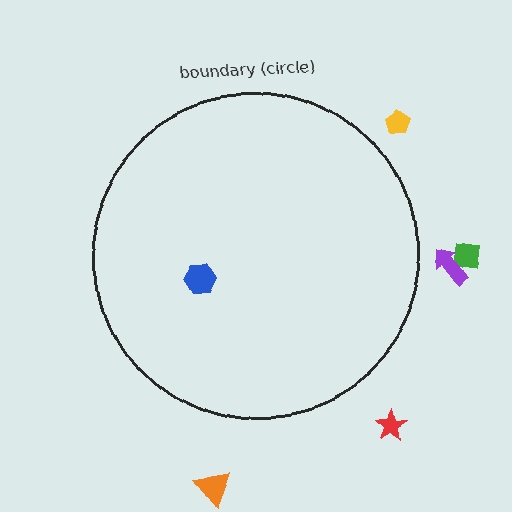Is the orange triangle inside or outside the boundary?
Outside.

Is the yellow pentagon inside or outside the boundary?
Outside.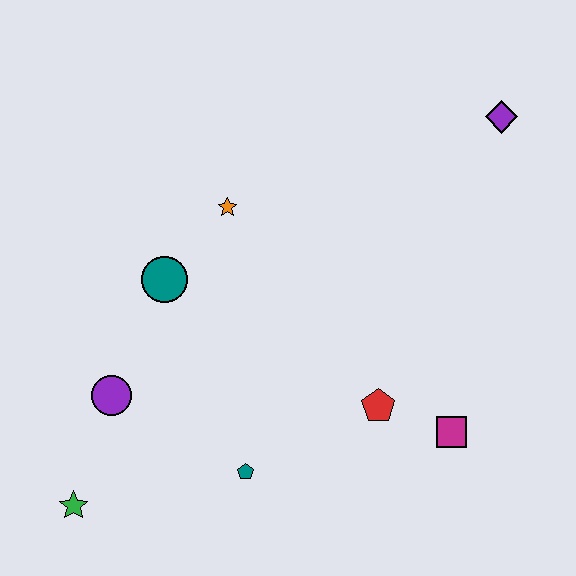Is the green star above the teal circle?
No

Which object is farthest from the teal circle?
The purple diamond is farthest from the teal circle.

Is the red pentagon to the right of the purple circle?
Yes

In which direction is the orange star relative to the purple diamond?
The orange star is to the left of the purple diamond.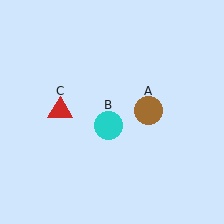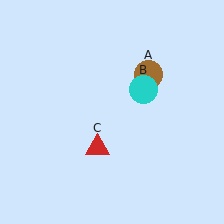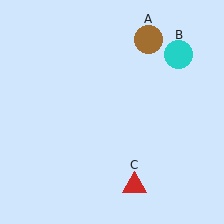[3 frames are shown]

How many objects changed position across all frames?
3 objects changed position: brown circle (object A), cyan circle (object B), red triangle (object C).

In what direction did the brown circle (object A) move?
The brown circle (object A) moved up.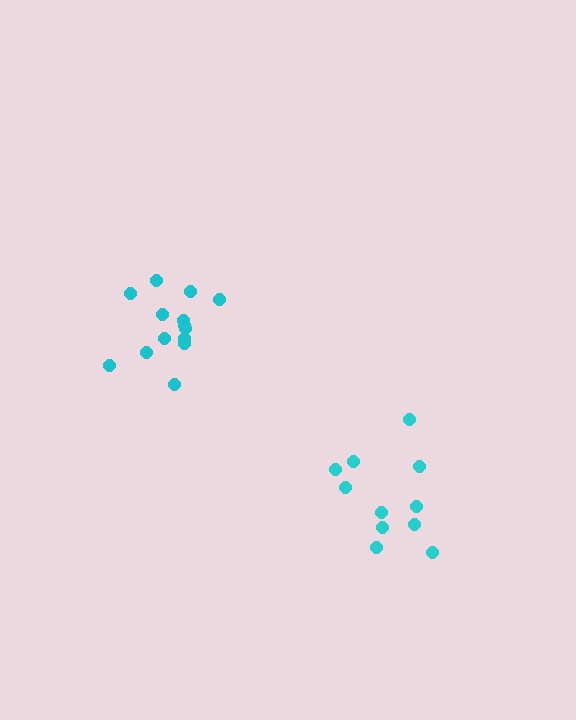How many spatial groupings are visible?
There are 2 spatial groupings.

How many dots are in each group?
Group 1: 14 dots, Group 2: 11 dots (25 total).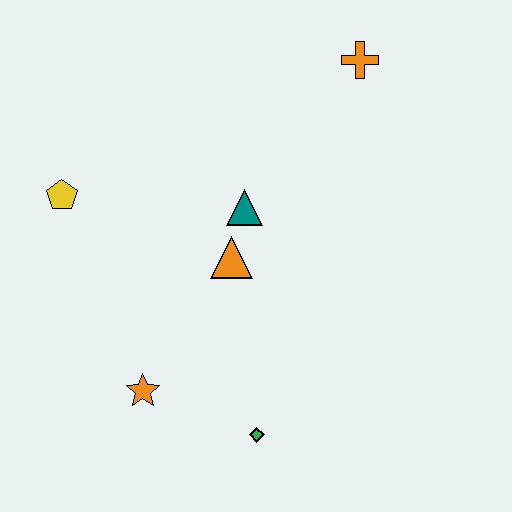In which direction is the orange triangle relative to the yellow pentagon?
The orange triangle is to the right of the yellow pentagon.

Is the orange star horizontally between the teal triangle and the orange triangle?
No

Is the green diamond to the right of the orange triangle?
Yes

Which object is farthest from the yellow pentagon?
The orange cross is farthest from the yellow pentagon.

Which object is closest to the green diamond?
The orange star is closest to the green diamond.